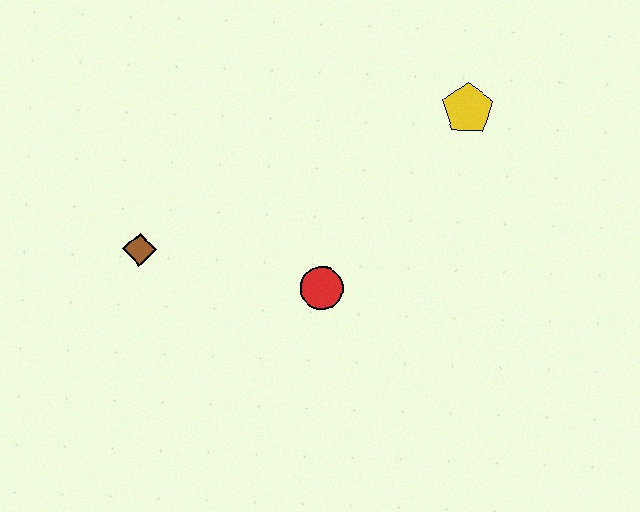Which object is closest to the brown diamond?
The red circle is closest to the brown diamond.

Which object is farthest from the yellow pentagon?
The brown diamond is farthest from the yellow pentagon.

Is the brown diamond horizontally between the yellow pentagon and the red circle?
No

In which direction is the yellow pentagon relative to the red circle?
The yellow pentagon is above the red circle.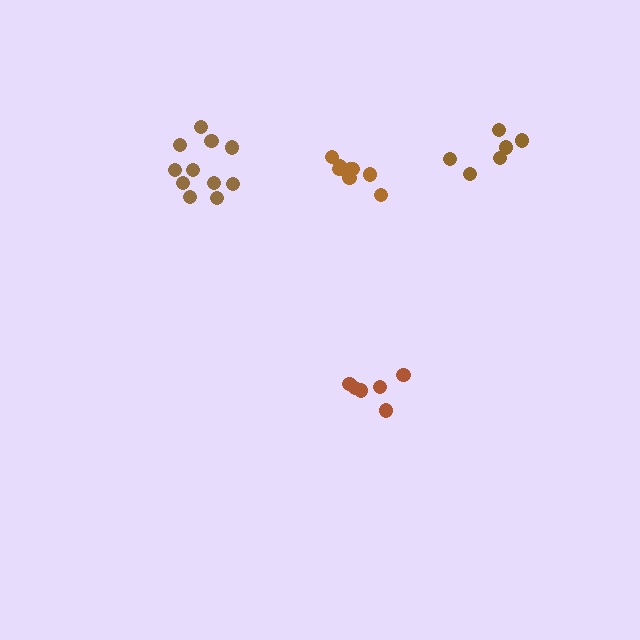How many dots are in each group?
Group 1: 11 dots, Group 2: 9 dots, Group 3: 6 dots, Group 4: 6 dots (32 total).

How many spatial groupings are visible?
There are 4 spatial groupings.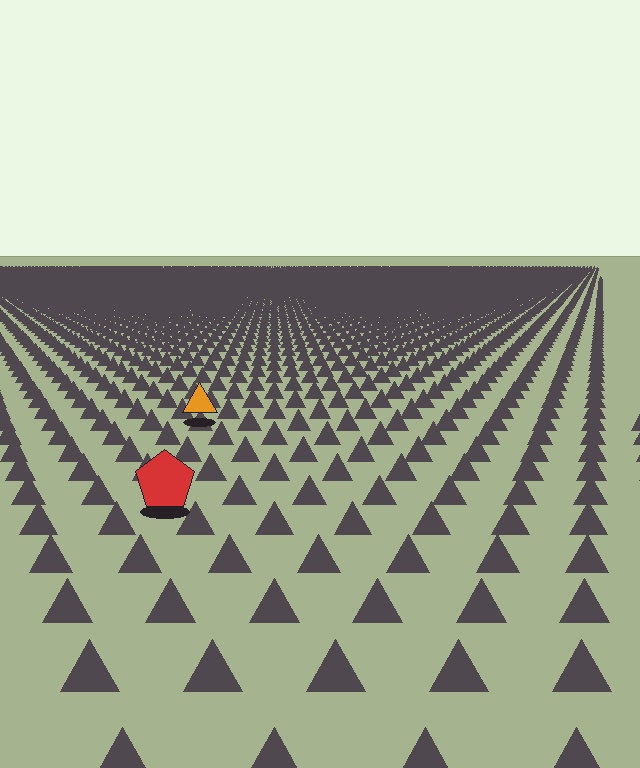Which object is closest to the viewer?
The red pentagon is closest. The texture marks near it are larger and more spread out.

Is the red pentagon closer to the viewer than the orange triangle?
Yes. The red pentagon is closer — you can tell from the texture gradient: the ground texture is coarser near it.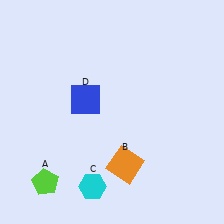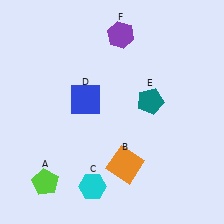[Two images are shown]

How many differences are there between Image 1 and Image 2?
There are 2 differences between the two images.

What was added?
A teal pentagon (E), a purple hexagon (F) were added in Image 2.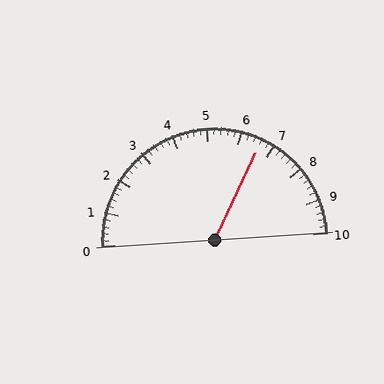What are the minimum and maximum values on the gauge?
The gauge ranges from 0 to 10.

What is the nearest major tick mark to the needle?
The nearest major tick mark is 7.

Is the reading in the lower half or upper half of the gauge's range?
The reading is in the upper half of the range (0 to 10).